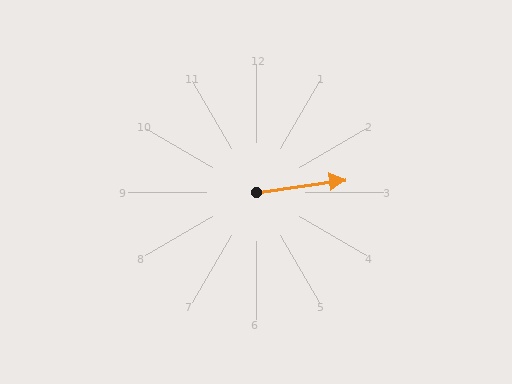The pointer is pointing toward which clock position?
Roughly 3 o'clock.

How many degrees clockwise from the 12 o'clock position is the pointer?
Approximately 82 degrees.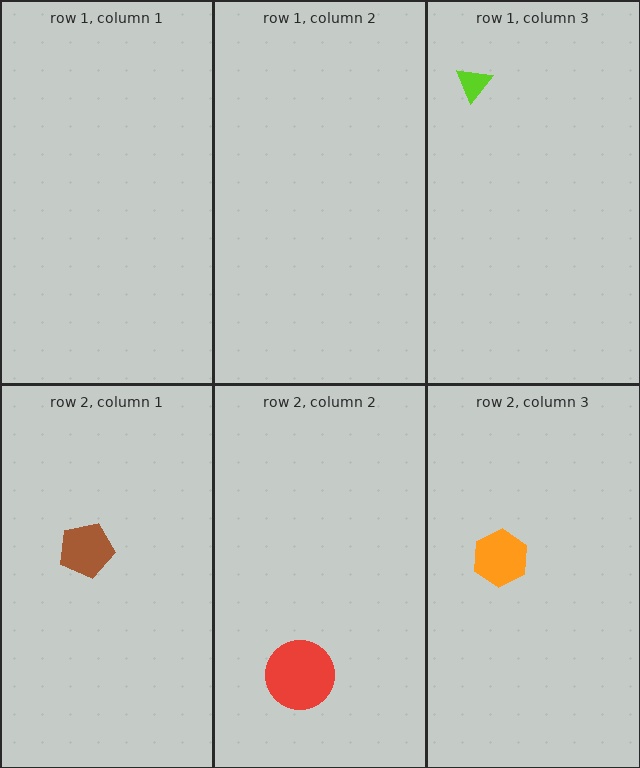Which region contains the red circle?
The row 2, column 2 region.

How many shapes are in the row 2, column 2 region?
1.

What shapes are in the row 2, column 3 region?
The orange hexagon.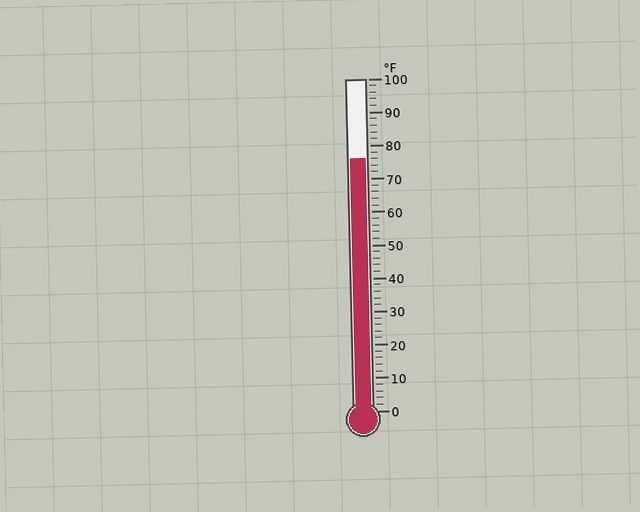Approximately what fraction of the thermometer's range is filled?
The thermometer is filled to approximately 75% of its range.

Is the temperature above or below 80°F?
The temperature is below 80°F.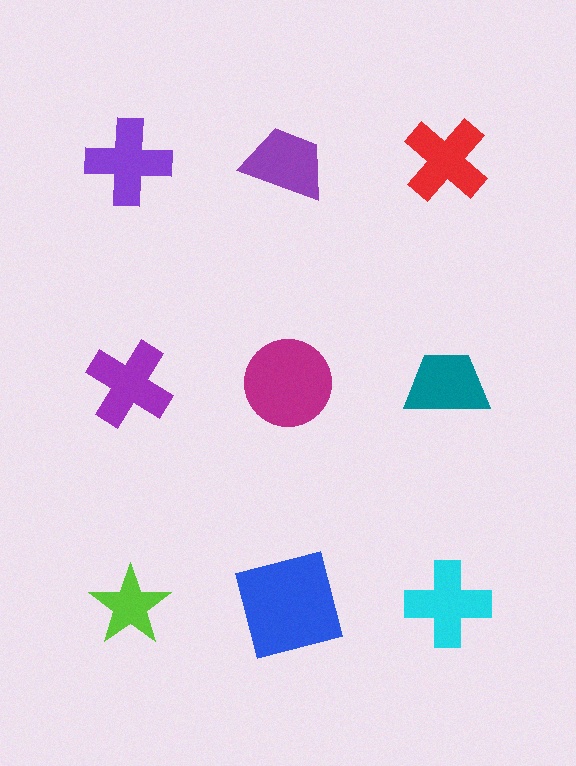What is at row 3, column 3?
A cyan cross.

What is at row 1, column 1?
A purple cross.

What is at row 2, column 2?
A magenta circle.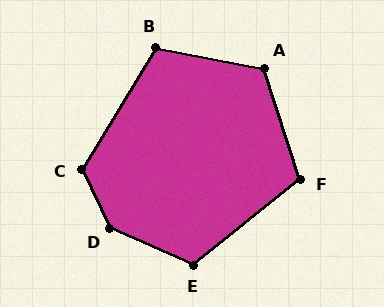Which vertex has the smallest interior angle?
F, at approximately 110 degrees.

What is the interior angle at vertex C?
Approximately 123 degrees (obtuse).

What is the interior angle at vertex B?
Approximately 111 degrees (obtuse).